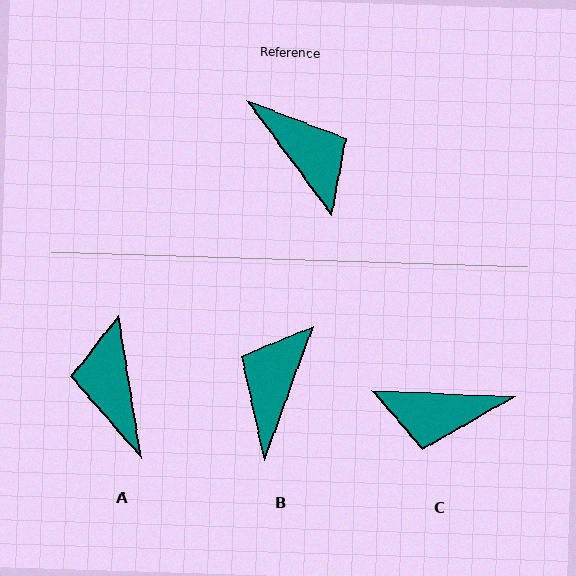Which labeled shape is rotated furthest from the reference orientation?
A, about 153 degrees away.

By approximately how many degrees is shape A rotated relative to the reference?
Approximately 153 degrees counter-clockwise.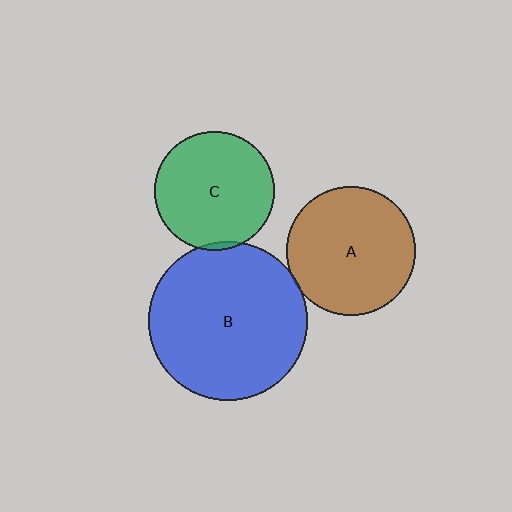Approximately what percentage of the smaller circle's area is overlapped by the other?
Approximately 5%.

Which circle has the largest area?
Circle B (blue).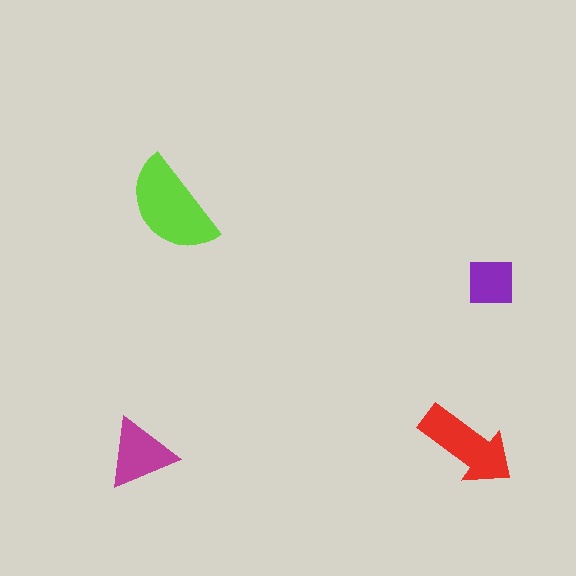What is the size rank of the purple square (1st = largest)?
4th.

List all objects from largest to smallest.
The lime semicircle, the red arrow, the magenta triangle, the purple square.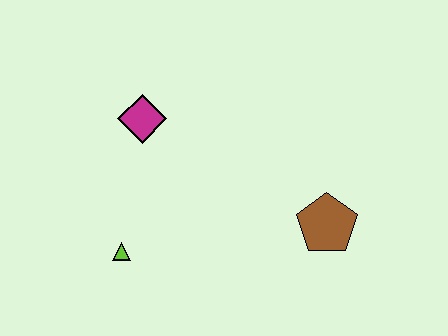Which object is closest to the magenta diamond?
The lime triangle is closest to the magenta diamond.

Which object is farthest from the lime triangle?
The brown pentagon is farthest from the lime triangle.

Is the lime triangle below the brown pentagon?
Yes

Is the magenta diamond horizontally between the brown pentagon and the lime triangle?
Yes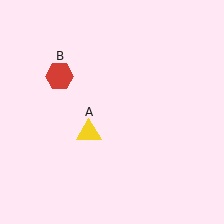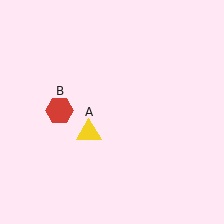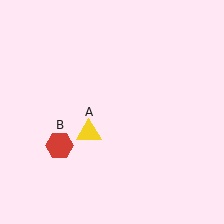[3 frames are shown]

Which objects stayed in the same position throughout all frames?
Yellow triangle (object A) remained stationary.